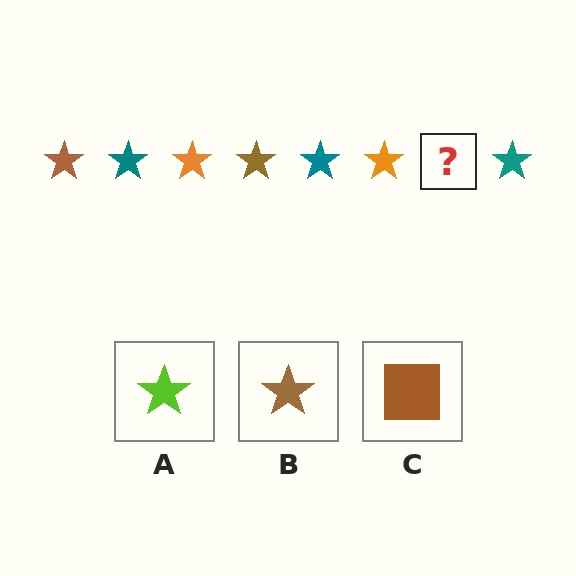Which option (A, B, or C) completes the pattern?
B.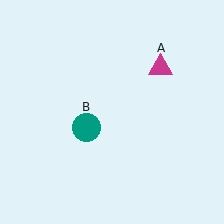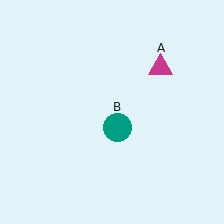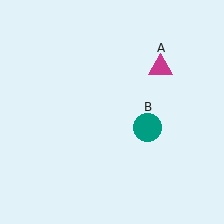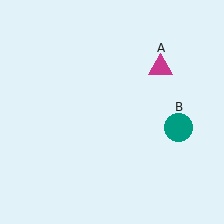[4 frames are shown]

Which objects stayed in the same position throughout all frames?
Magenta triangle (object A) remained stationary.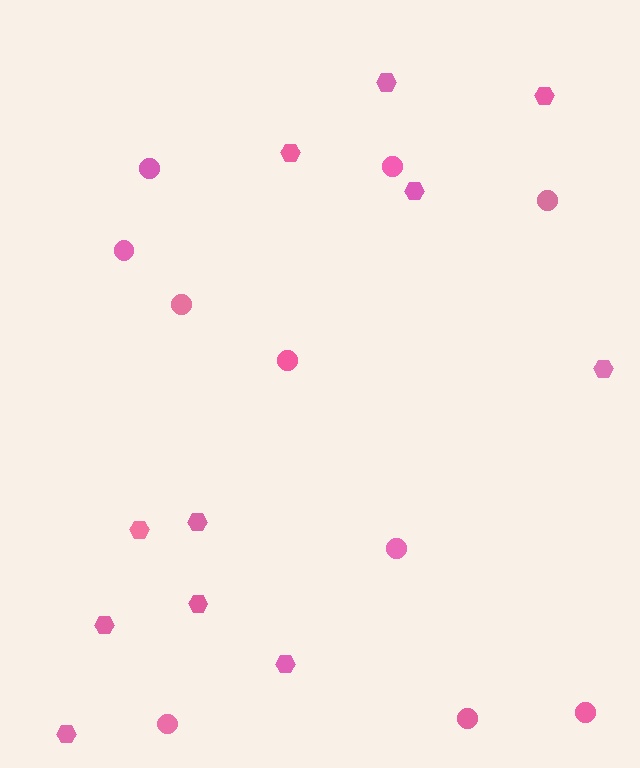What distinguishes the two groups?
There are 2 groups: one group of hexagons (11) and one group of circles (10).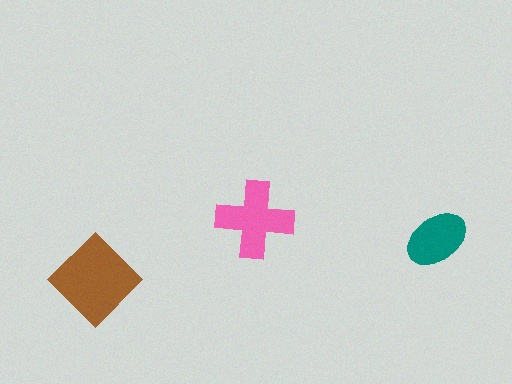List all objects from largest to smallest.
The brown diamond, the pink cross, the teal ellipse.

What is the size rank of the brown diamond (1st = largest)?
1st.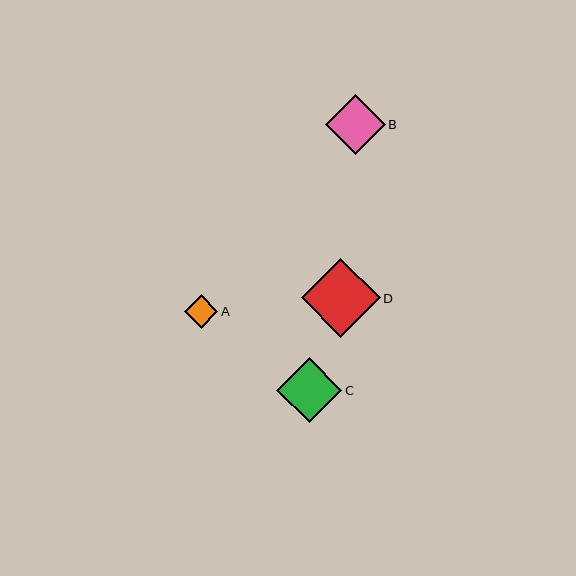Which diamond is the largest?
Diamond D is the largest with a size of approximately 79 pixels.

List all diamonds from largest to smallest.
From largest to smallest: D, C, B, A.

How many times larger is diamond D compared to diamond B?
Diamond D is approximately 1.3 times the size of diamond B.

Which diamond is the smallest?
Diamond A is the smallest with a size of approximately 33 pixels.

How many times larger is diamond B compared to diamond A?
Diamond B is approximately 1.8 times the size of diamond A.